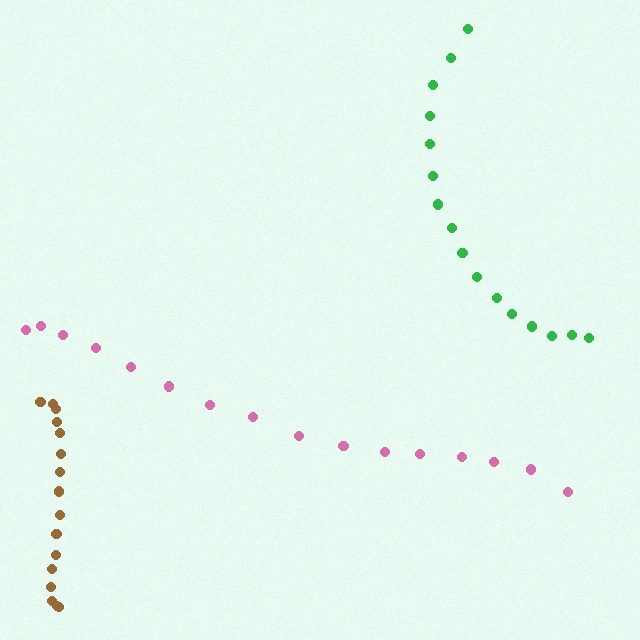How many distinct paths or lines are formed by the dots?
There are 3 distinct paths.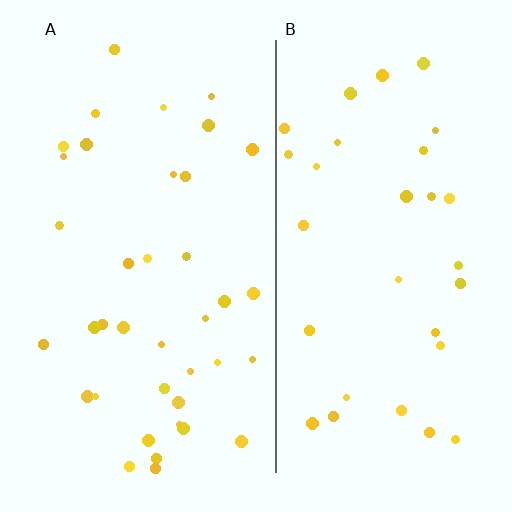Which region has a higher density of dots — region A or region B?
A (the left).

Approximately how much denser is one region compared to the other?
Approximately 1.2× — region A over region B.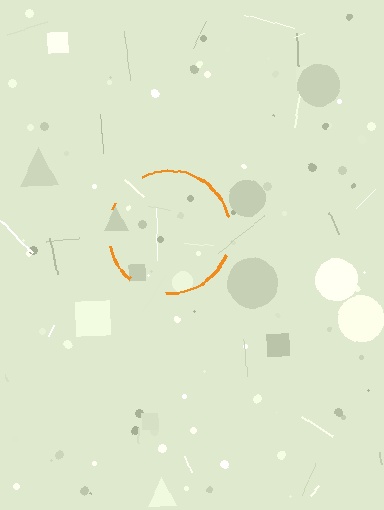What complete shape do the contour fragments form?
The contour fragments form a circle.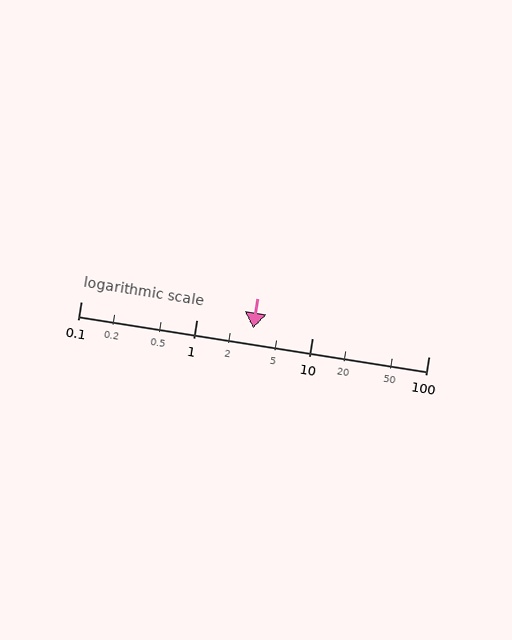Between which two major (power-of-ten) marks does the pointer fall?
The pointer is between 1 and 10.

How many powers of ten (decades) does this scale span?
The scale spans 3 decades, from 0.1 to 100.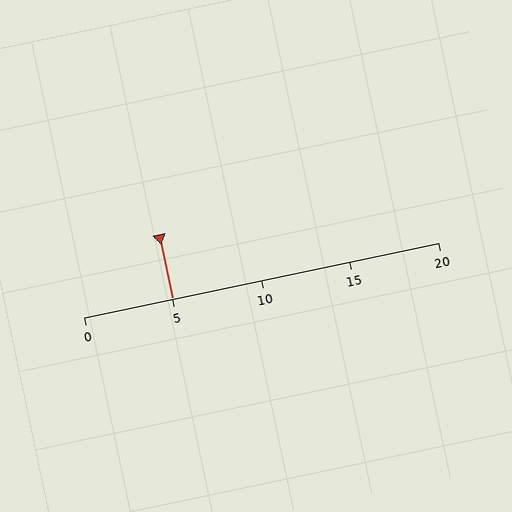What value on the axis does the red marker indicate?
The marker indicates approximately 5.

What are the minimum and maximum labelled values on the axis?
The axis runs from 0 to 20.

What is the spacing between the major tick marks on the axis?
The major ticks are spaced 5 apart.